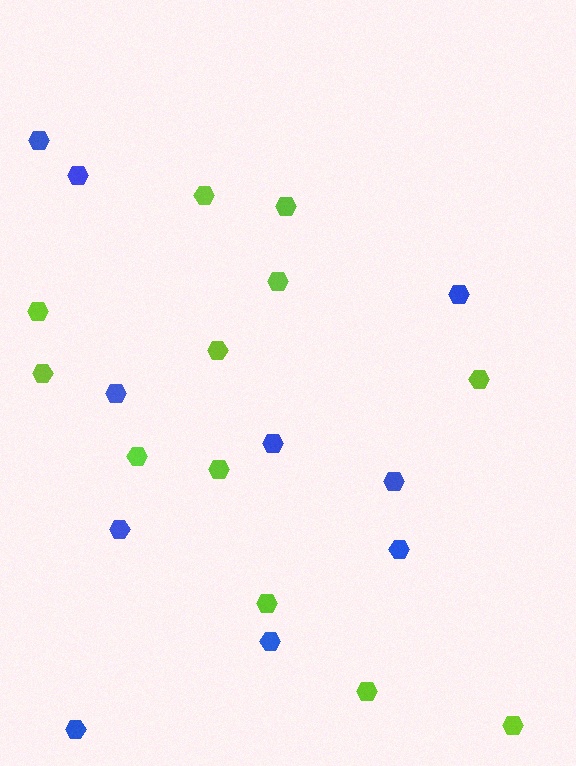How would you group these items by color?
There are 2 groups: one group of blue hexagons (10) and one group of lime hexagons (12).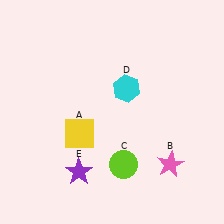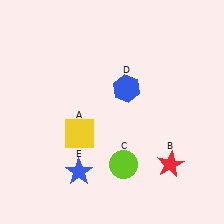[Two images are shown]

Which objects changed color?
B changed from pink to red. D changed from cyan to blue. E changed from purple to blue.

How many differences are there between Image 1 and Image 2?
There are 3 differences between the two images.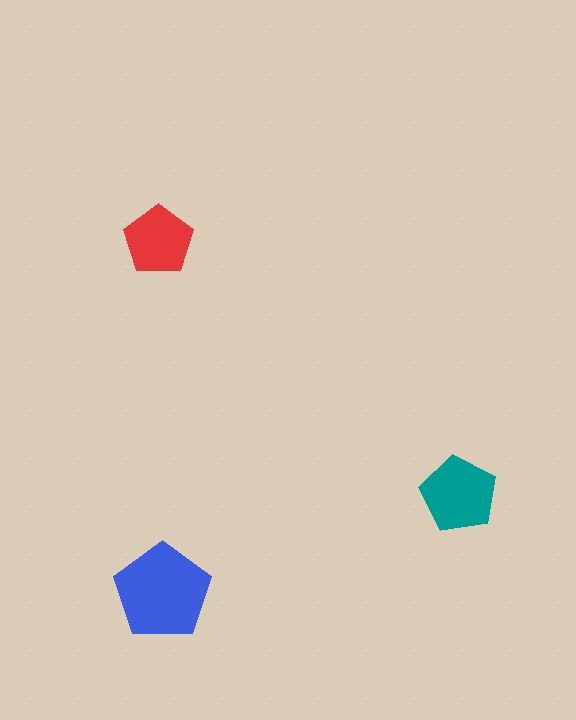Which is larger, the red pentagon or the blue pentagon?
The blue one.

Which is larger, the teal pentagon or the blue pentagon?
The blue one.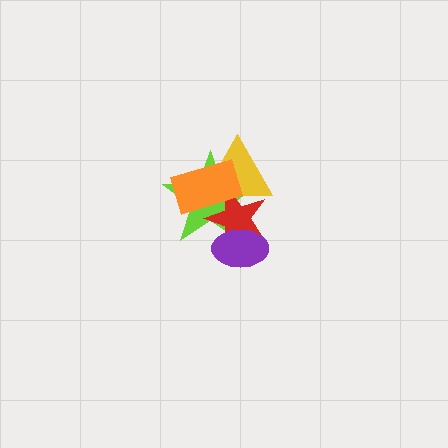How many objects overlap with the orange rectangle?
3 objects overlap with the orange rectangle.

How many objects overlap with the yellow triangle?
3 objects overlap with the yellow triangle.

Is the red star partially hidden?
Yes, it is partially covered by another shape.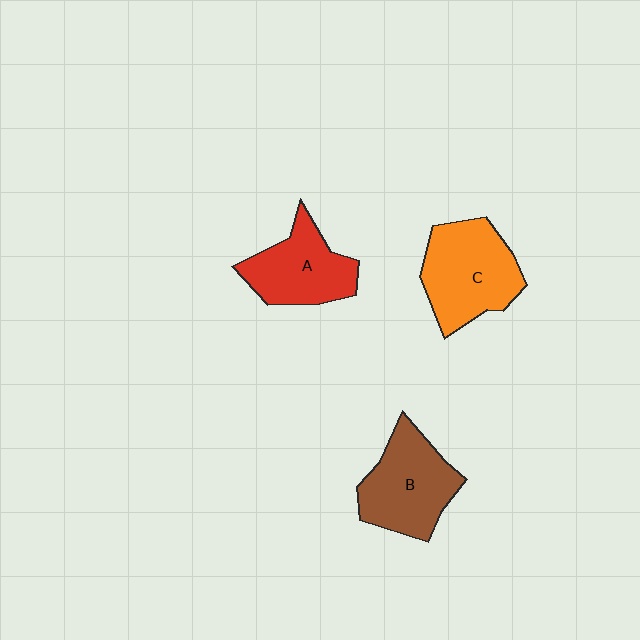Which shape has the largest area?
Shape C (orange).